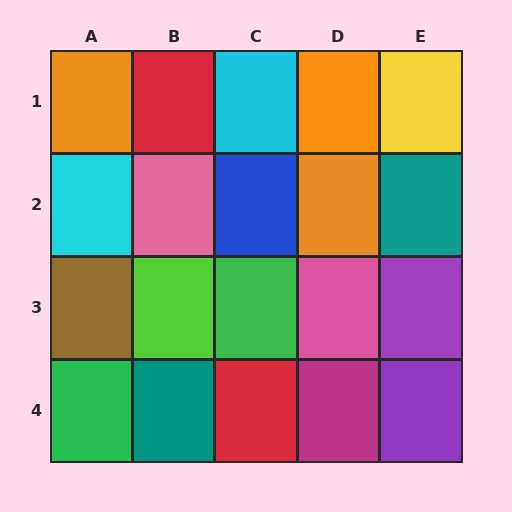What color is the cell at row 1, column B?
Red.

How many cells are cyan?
2 cells are cyan.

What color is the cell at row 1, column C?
Cyan.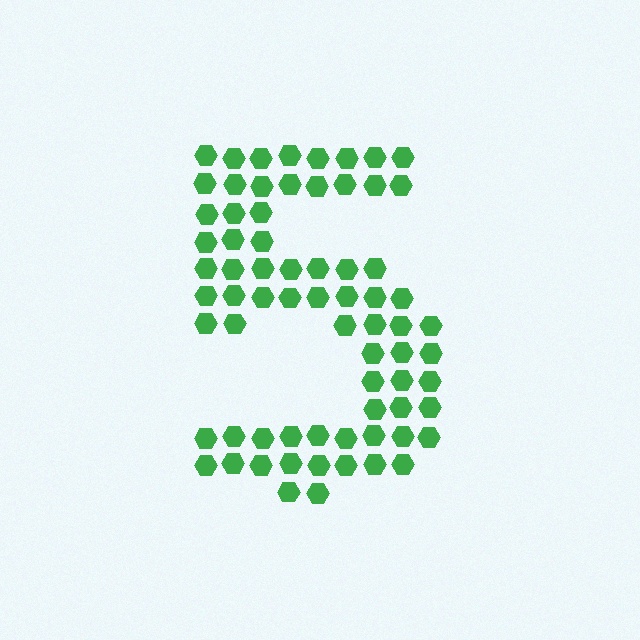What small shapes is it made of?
It is made of small hexagons.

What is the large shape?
The large shape is the digit 5.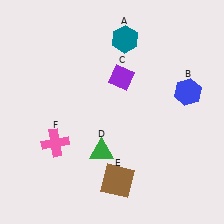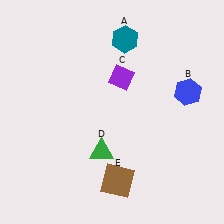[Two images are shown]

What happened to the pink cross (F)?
The pink cross (F) was removed in Image 2. It was in the bottom-left area of Image 1.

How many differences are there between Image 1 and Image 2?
There is 1 difference between the two images.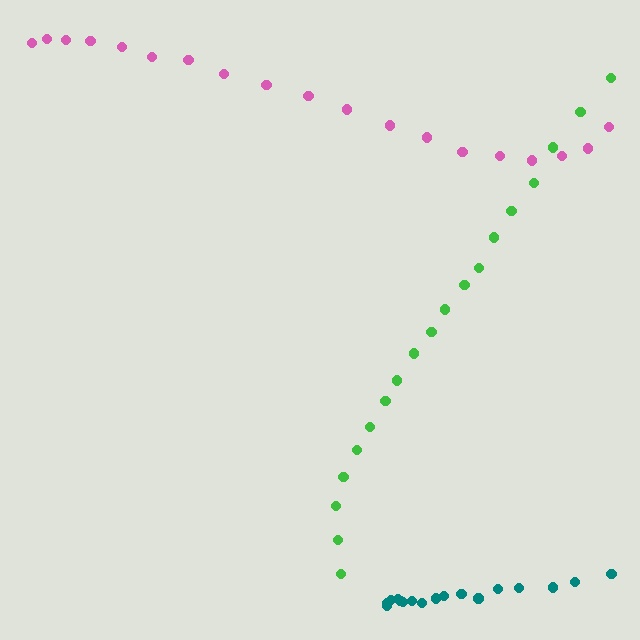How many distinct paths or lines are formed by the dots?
There are 3 distinct paths.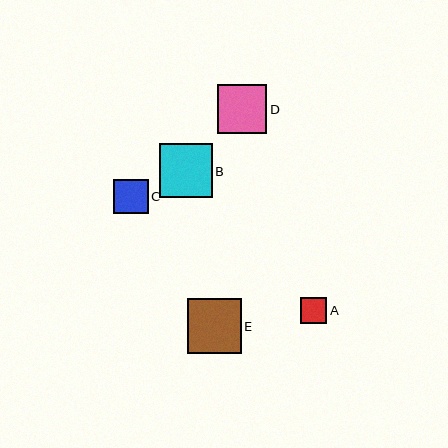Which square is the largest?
Square E is the largest with a size of approximately 54 pixels.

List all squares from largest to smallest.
From largest to smallest: E, B, D, C, A.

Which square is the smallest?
Square A is the smallest with a size of approximately 26 pixels.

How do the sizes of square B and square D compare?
Square B and square D are approximately the same size.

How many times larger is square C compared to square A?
Square C is approximately 1.3 times the size of square A.